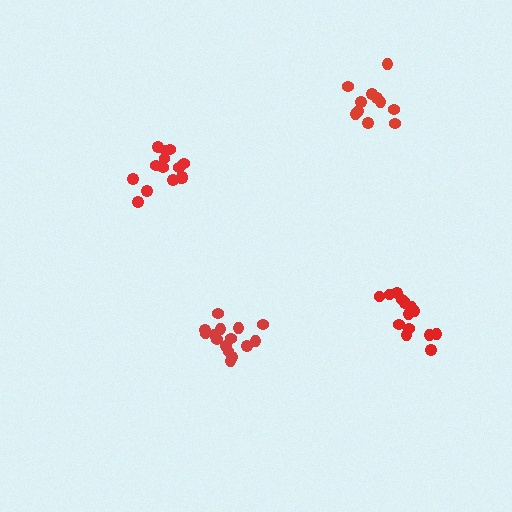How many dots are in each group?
Group 1: 14 dots, Group 2: 15 dots, Group 3: 15 dots, Group 4: 11 dots (55 total).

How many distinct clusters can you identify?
There are 4 distinct clusters.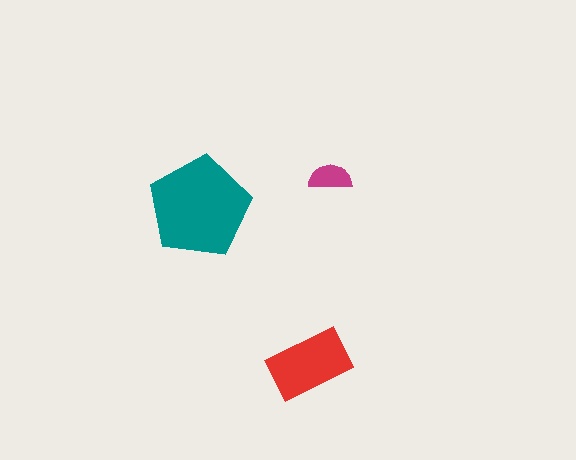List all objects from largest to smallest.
The teal pentagon, the red rectangle, the magenta semicircle.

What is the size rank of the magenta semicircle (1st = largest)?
3rd.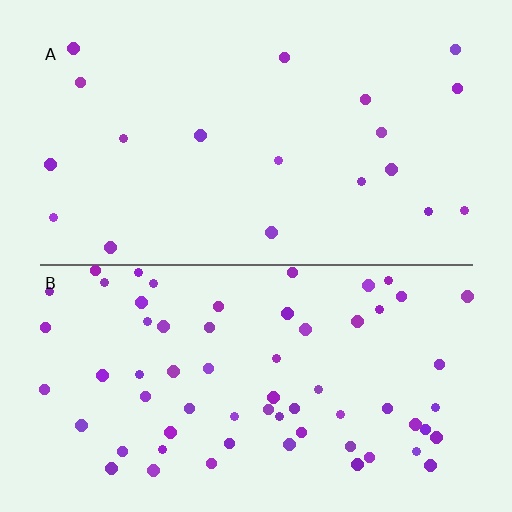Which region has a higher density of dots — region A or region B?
B (the bottom).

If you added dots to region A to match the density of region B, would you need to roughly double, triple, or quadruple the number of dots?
Approximately triple.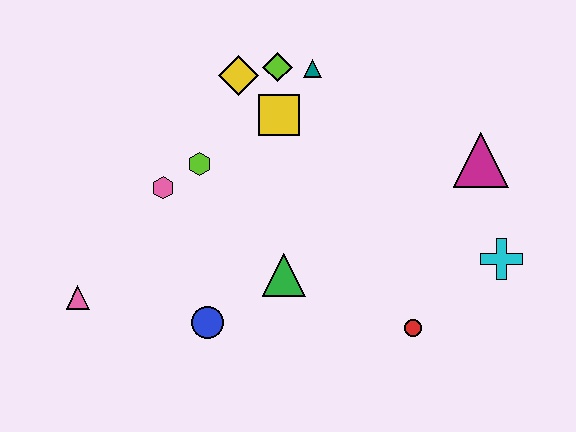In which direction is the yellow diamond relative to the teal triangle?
The yellow diamond is to the left of the teal triangle.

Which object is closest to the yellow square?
The lime diamond is closest to the yellow square.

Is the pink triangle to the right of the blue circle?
No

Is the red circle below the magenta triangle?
Yes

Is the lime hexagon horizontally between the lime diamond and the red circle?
No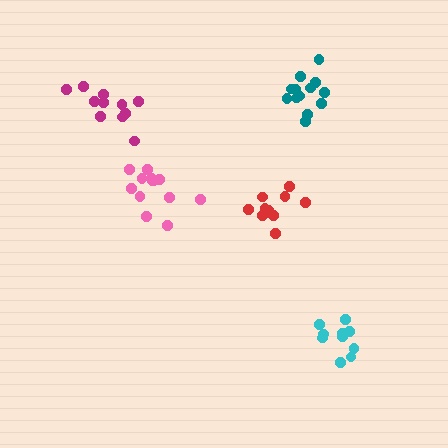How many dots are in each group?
Group 1: 10 dots, Group 2: 13 dots, Group 3: 13 dots, Group 4: 10 dots, Group 5: 11 dots (57 total).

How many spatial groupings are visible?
There are 5 spatial groupings.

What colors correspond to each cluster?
The clusters are colored: cyan, teal, pink, red, magenta.